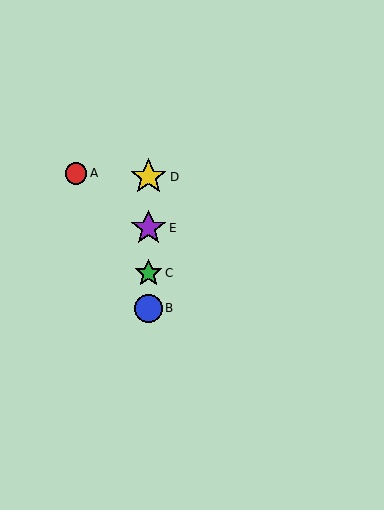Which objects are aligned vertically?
Objects B, C, D, E are aligned vertically.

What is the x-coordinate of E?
Object E is at x≈149.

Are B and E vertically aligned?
Yes, both are at x≈149.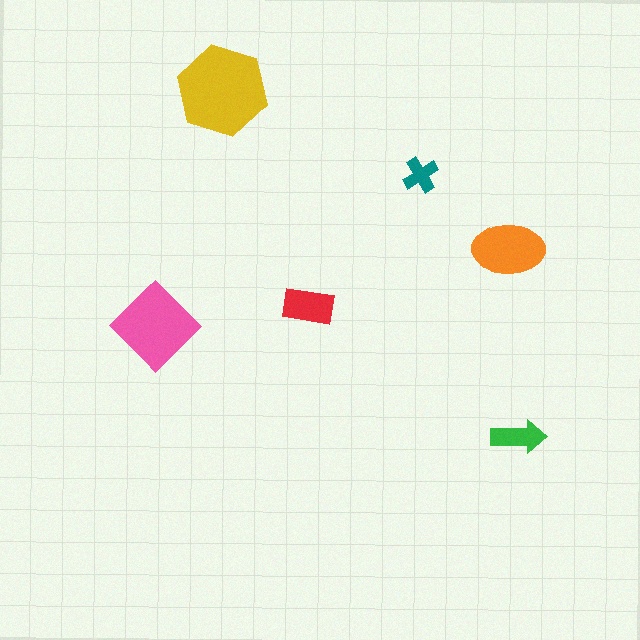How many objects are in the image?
There are 6 objects in the image.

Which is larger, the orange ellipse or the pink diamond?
The pink diamond.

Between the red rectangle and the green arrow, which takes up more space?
The red rectangle.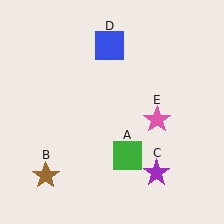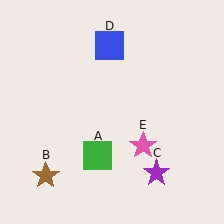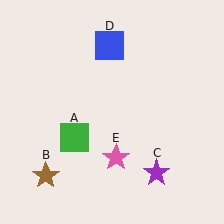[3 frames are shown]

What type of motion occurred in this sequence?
The green square (object A), pink star (object E) rotated clockwise around the center of the scene.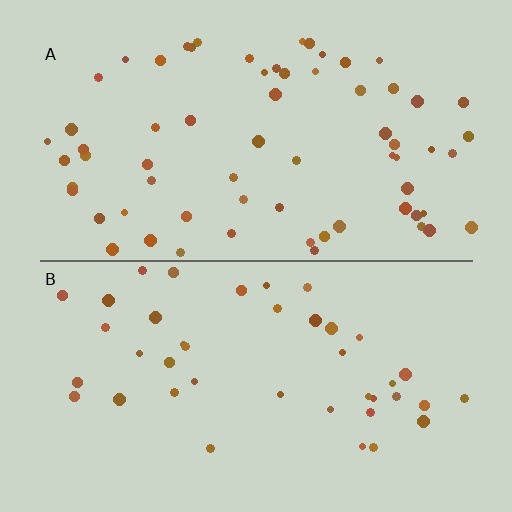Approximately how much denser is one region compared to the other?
Approximately 1.6× — region A over region B.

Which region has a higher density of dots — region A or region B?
A (the top).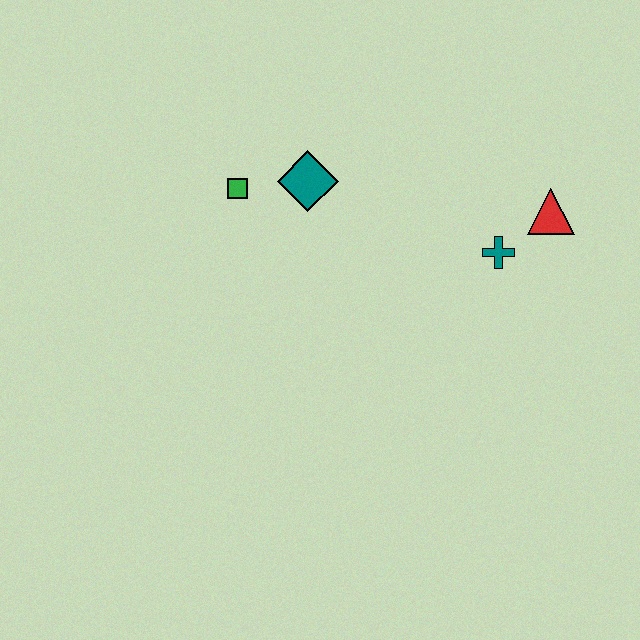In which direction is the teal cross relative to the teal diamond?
The teal cross is to the right of the teal diamond.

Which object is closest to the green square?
The teal diamond is closest to the green square.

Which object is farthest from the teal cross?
The green square is farthest from the teal cross.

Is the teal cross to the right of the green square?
Yes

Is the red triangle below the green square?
Yes